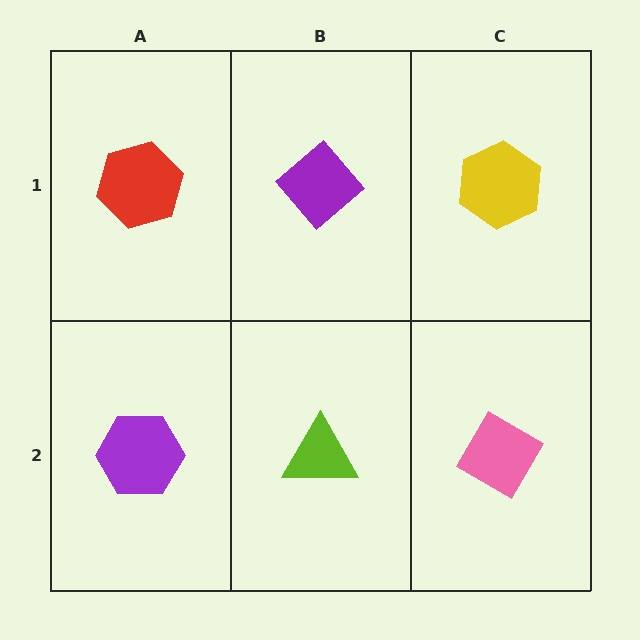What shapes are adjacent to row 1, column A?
A purple hexagon (row 2, column A), a purple diamond (row 1, column B).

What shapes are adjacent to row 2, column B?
A purple diamond (row 1, column B), a purple hexagon (row 2, column A), a pink diamond (row 2, column C).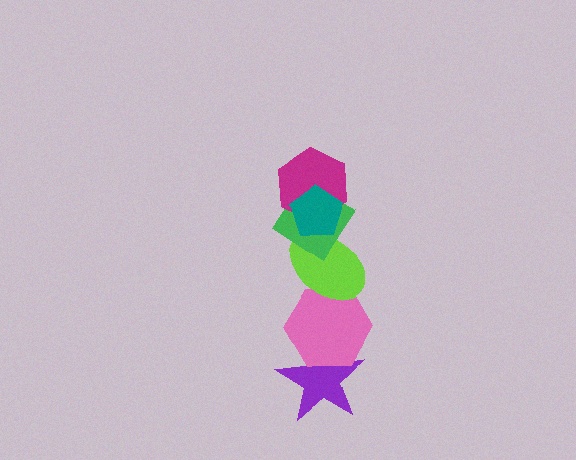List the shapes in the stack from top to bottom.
From top to bottom: the teal pentagon, the magenta hexagon, the green diamond, the lime ellipse, the pink hexagon, the purple star.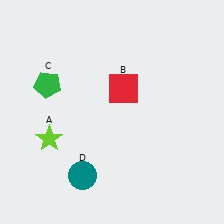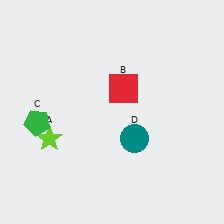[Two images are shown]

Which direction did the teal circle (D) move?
The teal circle (D) moved right.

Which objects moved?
The objects that moved are: the green pentagon (C), the teal circle (D).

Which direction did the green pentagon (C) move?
The green pentagon (C) moved down.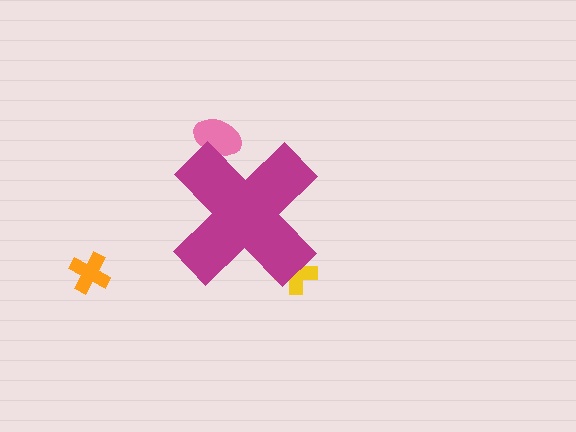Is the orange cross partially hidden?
No, the orange cross is fully visible.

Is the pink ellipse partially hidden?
Yes, the pink ellipse is partially hidden behind the magenta cross.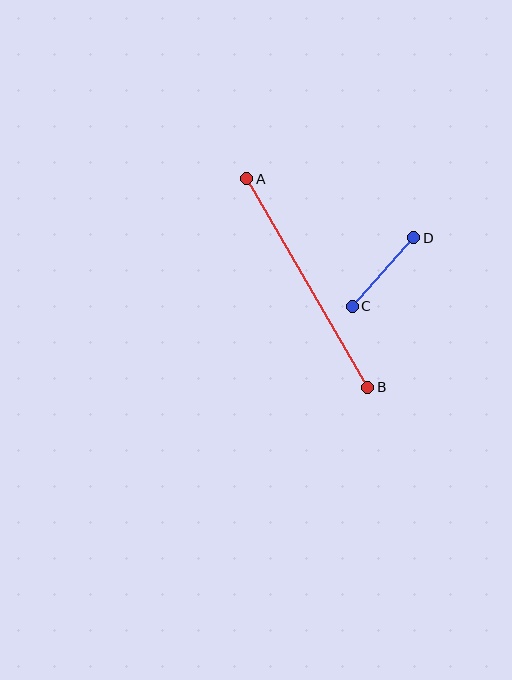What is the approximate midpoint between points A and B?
The midpoint is at approximately (307, 283) pixels.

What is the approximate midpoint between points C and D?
The midpoint is at approximately (383, 272) pixels.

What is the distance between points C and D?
The distance is approximately 92 pixels.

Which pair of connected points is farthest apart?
Points A and B are farthest apart.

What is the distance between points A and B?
The distance is approximately 241 pixels.